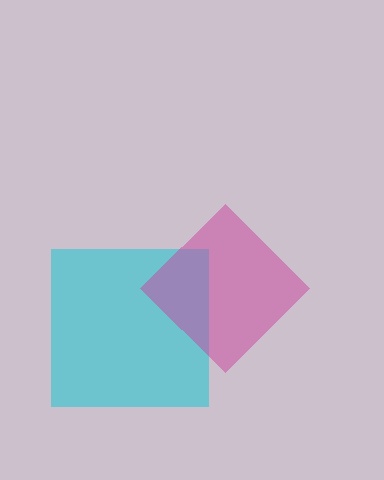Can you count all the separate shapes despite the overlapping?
Yes, there are 2 separate shapes.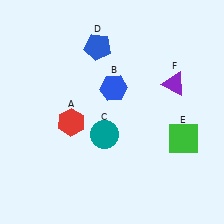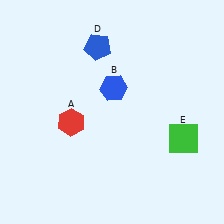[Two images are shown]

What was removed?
The teal circle (C), the purple triangle (F) were removed in Image 2.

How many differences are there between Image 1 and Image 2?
There are 2 differences between the two images.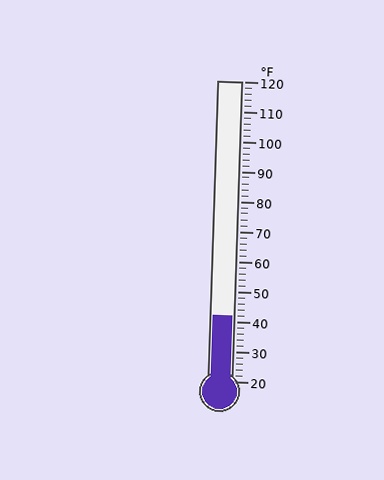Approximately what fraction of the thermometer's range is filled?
The thermometer is filled to approximately 20% of its range.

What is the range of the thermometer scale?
The thermometer scale ranges from 20°F to 120°F.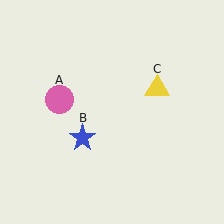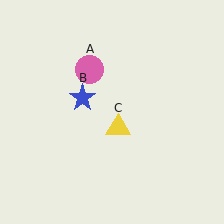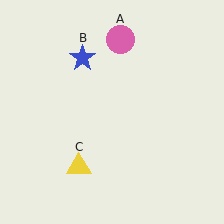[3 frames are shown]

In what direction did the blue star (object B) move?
The blue star (object B) moved up.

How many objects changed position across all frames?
3 objects changed position: pink circle (object A), blue star (object B), yellow triangle (object C).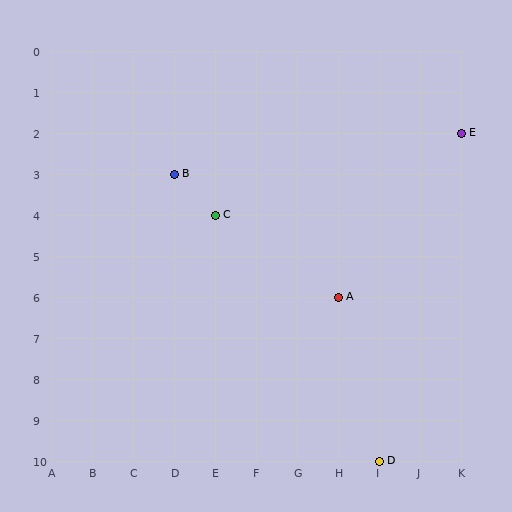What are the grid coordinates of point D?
Point D is at grid coordinates (I, 10).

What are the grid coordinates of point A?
Point A is at grid coordinates (H, 6).